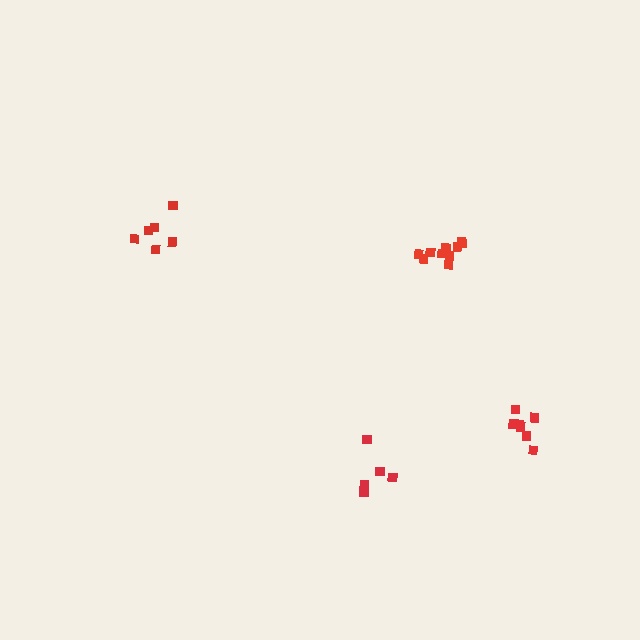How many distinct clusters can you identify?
There are 4 distinct clusters.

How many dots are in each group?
Group 1: 5 dots, Group 2: 10 dots, Group 3: 7 dots, Group 4: 6 dots (28 total).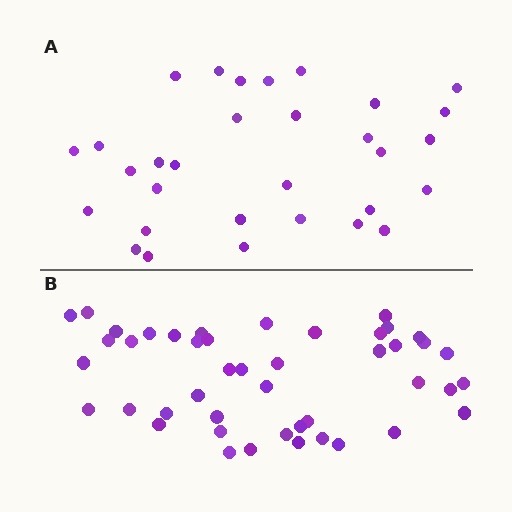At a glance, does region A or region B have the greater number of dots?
Region B (the bottom region) has more dots.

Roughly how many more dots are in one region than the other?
Region B has approximately 15 more dots than region A.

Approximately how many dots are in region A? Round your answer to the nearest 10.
About 30 dots. (The exact count is 31, which rounds to 30.)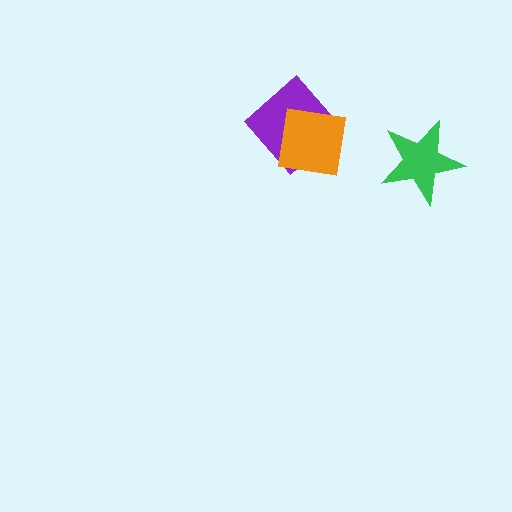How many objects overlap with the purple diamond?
1 object overlaps with the purple diamond.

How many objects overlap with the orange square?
1 object overlaps with the orange square.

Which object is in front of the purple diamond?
The orange square is in front of the purple diamond.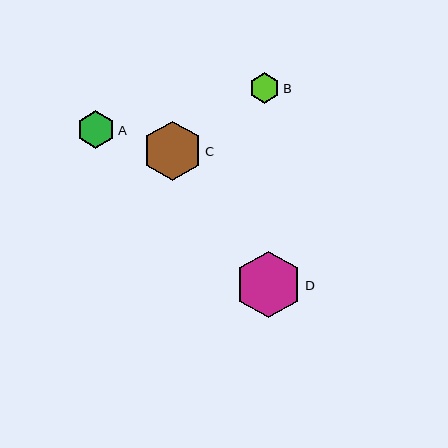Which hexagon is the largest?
Hexagon D is the largest with a size of approximately 66 pixels.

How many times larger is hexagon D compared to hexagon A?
Hexagon D is approximately 1.8 times the size of hexagon A.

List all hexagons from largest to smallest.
From largest to smallest: D, C, A, B.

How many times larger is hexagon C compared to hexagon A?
Hexagon C is approximately 1.6 times the size of hexagon A.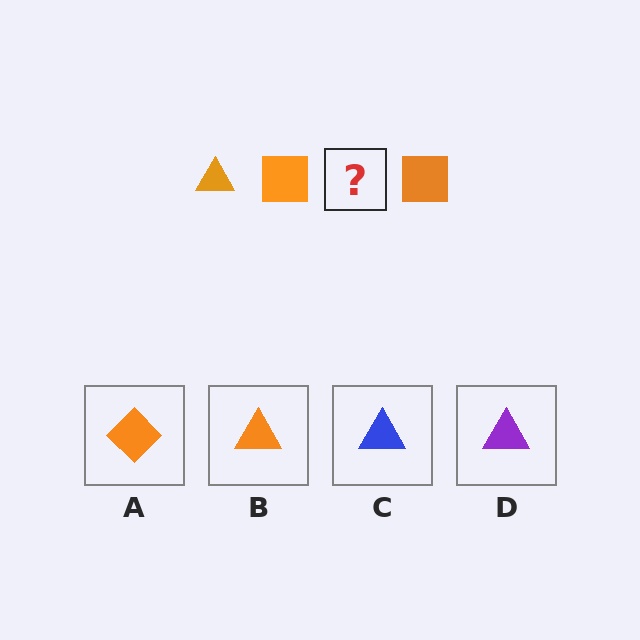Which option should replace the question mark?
Option B.